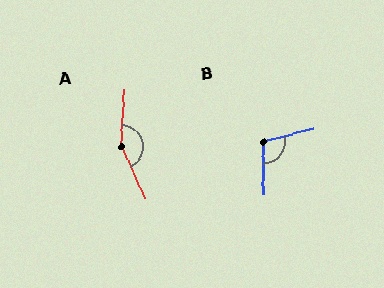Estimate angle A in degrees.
Approximately 152 degrees.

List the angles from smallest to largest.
B (104°), A (152°).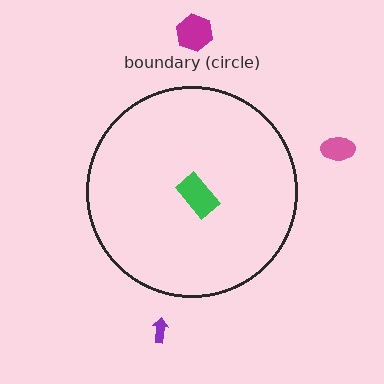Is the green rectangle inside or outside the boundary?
Inside.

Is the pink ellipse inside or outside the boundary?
Outside.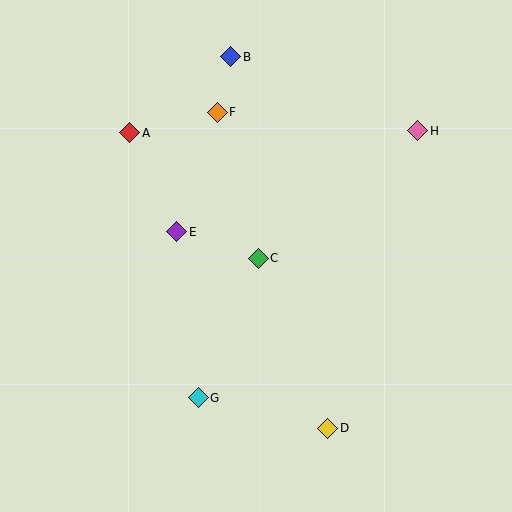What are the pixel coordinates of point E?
Point E is at (177, 232).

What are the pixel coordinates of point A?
Point A is at (130, 133).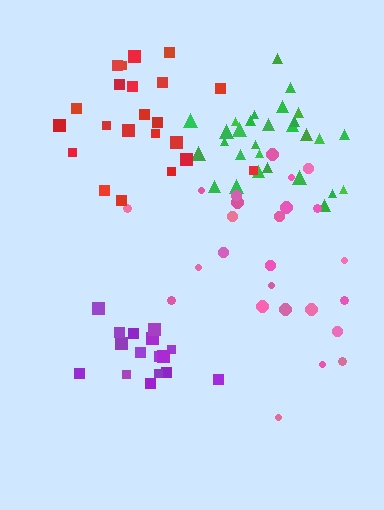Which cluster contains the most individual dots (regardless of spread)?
Green (29).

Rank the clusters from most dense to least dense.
purple, green, red, pink.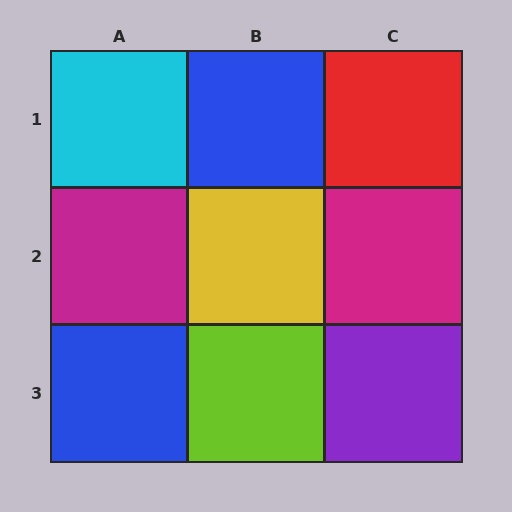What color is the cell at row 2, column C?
Magenta.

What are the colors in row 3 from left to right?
Blue, lime, purple.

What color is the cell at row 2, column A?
Magenta.